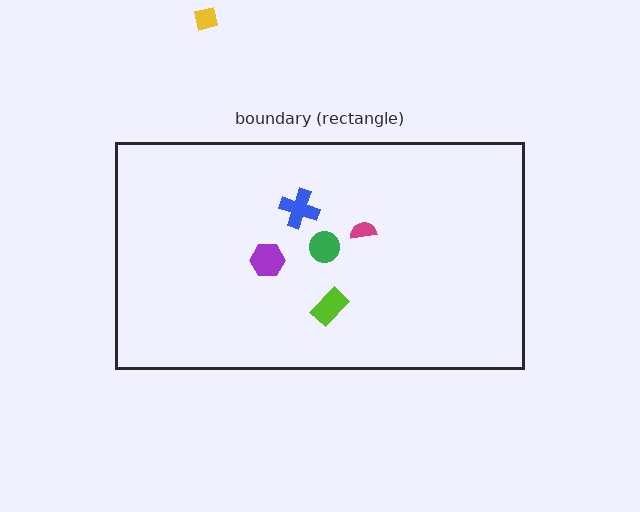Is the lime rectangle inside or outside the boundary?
Inside.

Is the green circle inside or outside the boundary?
Inside.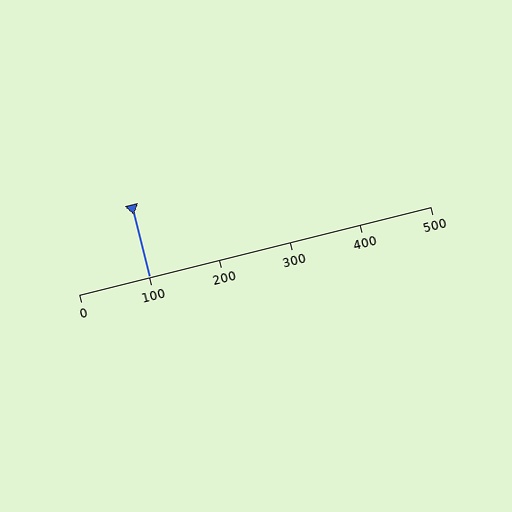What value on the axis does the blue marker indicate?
The marker indicates approximately 100.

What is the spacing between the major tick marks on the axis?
The major ticks are spaced 100 apart.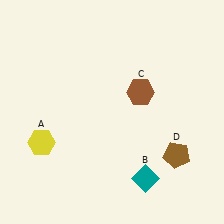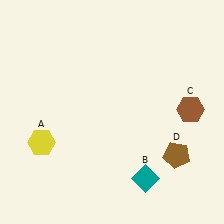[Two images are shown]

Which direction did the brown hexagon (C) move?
The brown hexagon (C) moved right.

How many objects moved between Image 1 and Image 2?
1 object moved between the two images.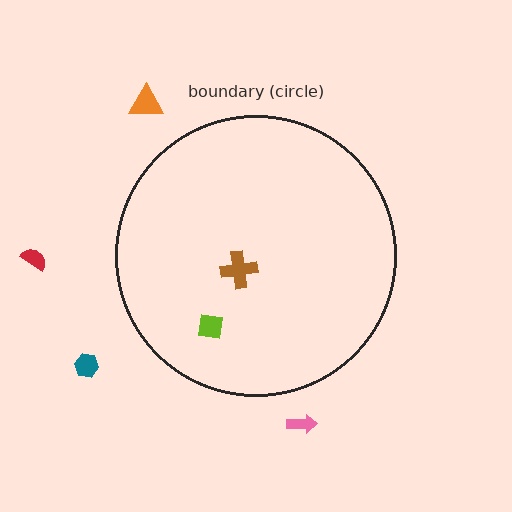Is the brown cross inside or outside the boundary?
Inside.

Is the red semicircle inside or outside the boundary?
Outside.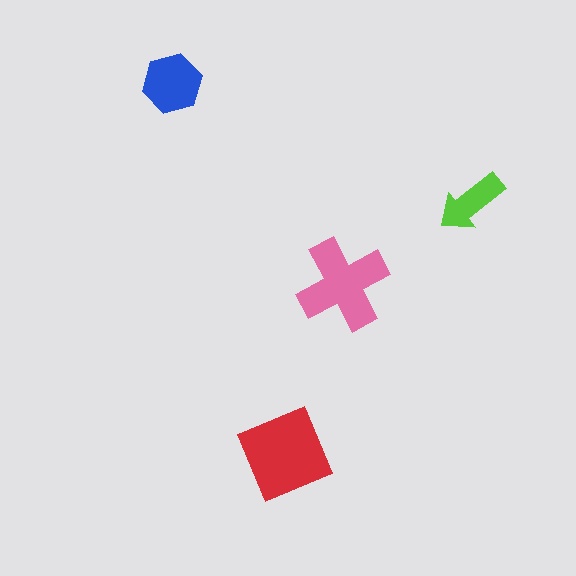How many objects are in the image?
There are 4 objects in the image.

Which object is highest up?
The blue hexagon is topmost.